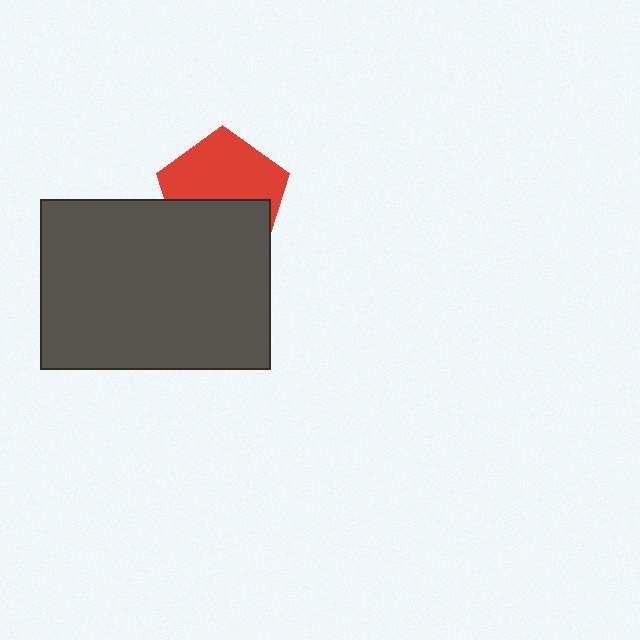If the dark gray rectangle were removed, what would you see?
You would see the complete red pentagon.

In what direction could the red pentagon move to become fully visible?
The red pentagon could move up. That would shift it out from behind the dark gray rectangle entirely.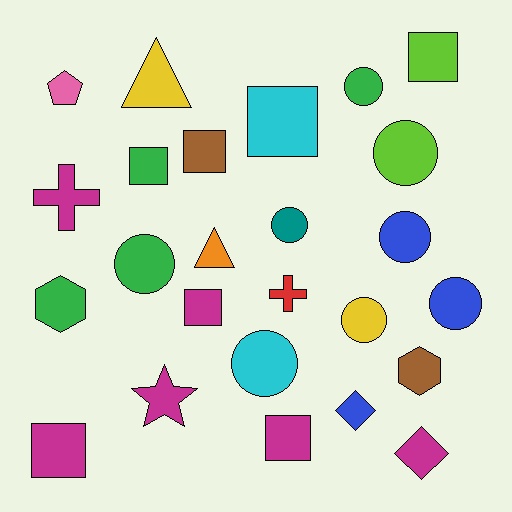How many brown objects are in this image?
There are 2 brown objects.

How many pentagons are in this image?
There is 1 pentagon.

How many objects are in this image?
There are 25 objects.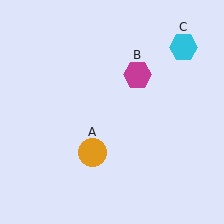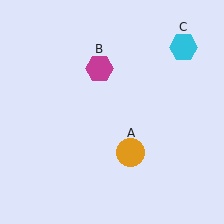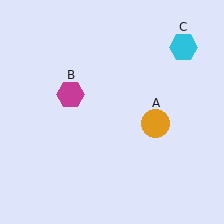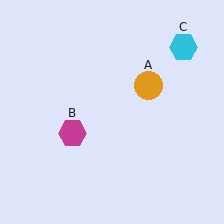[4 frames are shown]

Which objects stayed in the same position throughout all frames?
Cyan hexagon (object C) remained stationary.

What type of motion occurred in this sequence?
The orange circle (object A), magenta hexagon (object B) rotated counterclockwise around the center of the scene.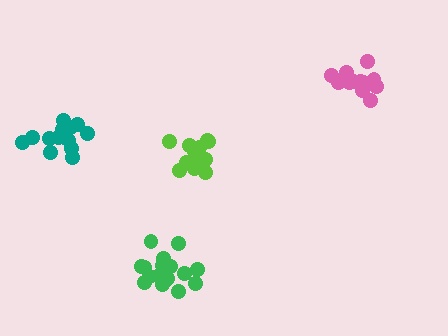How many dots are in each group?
Group 1: 18 dots, Group 2: 14 dots, Group 3: 14 dots, Group 4: 14 dots (60 total).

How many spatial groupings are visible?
There are 4 spatial groupings.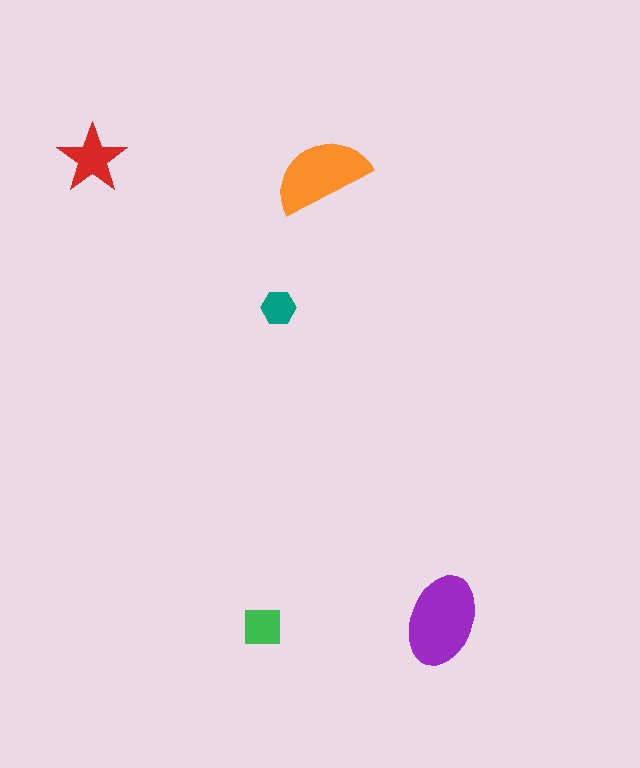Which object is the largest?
The purple ellipse.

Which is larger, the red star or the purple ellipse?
The purple ellipse.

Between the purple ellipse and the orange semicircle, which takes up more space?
The purple ellipse.